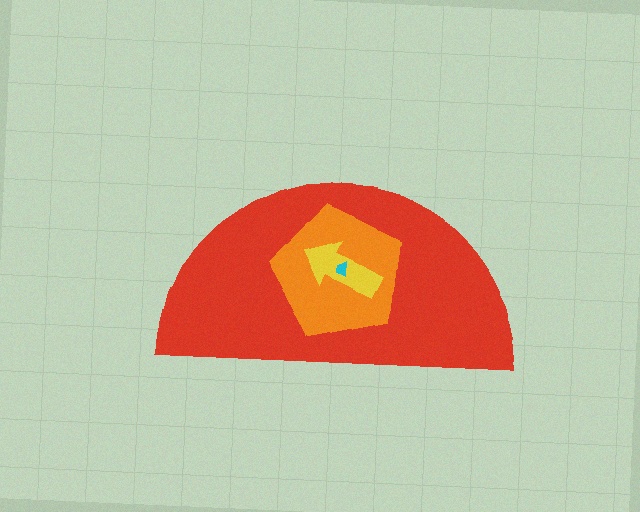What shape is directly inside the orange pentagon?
The yellow arrow.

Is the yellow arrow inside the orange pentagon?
Yes.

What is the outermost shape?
The red semicircle.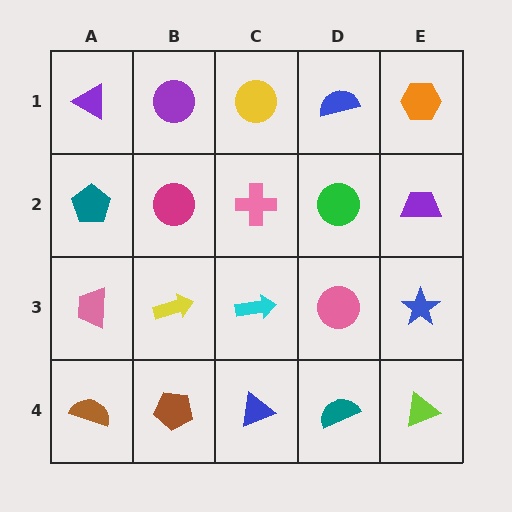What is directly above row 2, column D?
A blue semicircle.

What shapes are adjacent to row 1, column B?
A magenta circle (row 2, column B), a purple triangle (row 1, column A), a yellow circle (row 1, column C).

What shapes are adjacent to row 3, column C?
A pink cross (row 2, column C), a blue triangle (row 4, column C), a yellow arrow (row 3, column B), a pink circle (row 3, column D).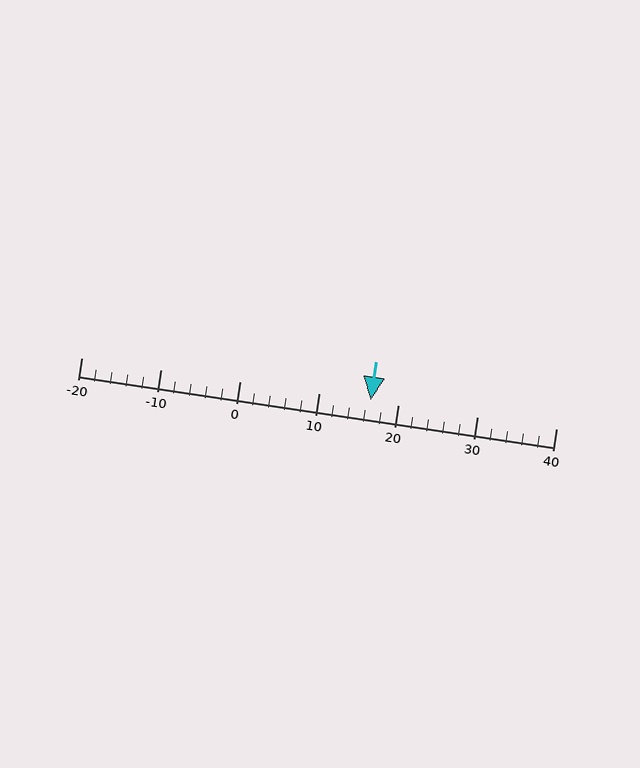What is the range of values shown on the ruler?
The ruler shows values from -20 to 40.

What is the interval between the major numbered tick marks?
The major tick marks are spaced 10 units apart.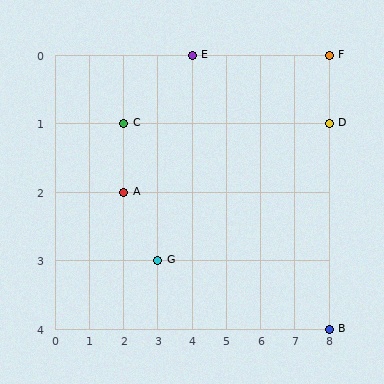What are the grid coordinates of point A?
Point A is at grid coordinates (2, 2).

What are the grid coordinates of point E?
Point E is at grid coordinates (4, 0).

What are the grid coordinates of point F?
Point F is at grid coordinates (8, 0).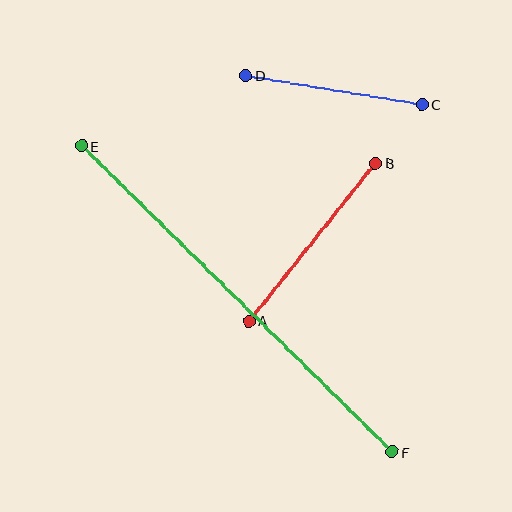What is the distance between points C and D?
The distance is approximately 178 pixels.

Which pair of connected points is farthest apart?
Points E and F are farthest apart.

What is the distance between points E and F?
The distance is approximately 436 pixels.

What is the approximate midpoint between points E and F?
The midpoint is at approximately (237, 299) pixels.